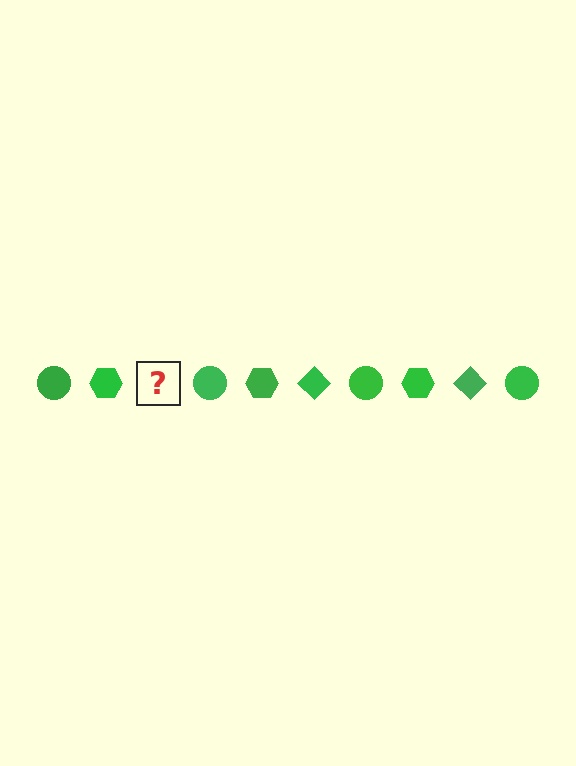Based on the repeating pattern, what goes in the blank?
The blank should be a green diamond.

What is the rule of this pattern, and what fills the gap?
The rule is that the pattern cycles through circle, hexagon, diamond shapes in green. The gap should be filled with a green diamond.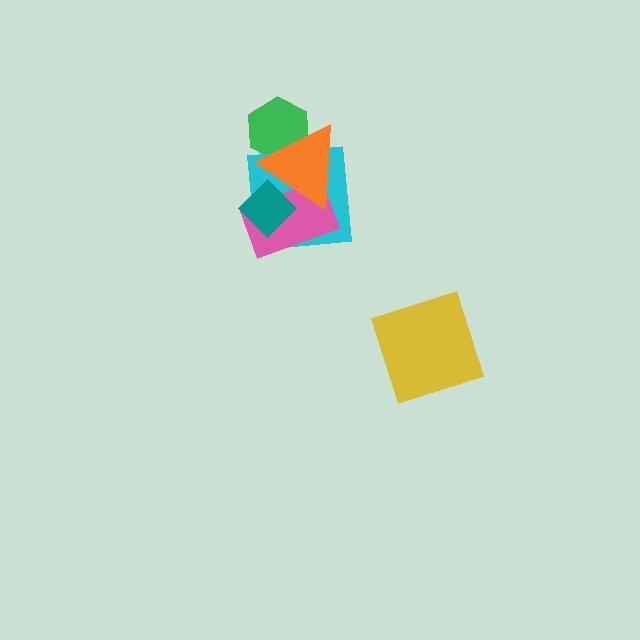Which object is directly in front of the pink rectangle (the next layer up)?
The orange triangle is directly in front of the pink rectangle.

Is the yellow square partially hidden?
No, no other shape covers it.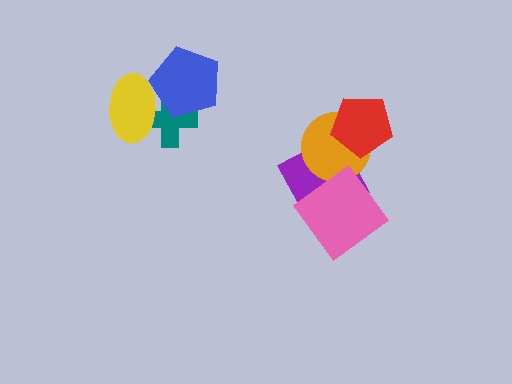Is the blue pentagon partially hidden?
Yes, it is partially covered by another shape.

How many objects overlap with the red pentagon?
2 objects overlap with the red pentagon.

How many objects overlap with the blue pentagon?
2 objects overlap with the blue pentagon.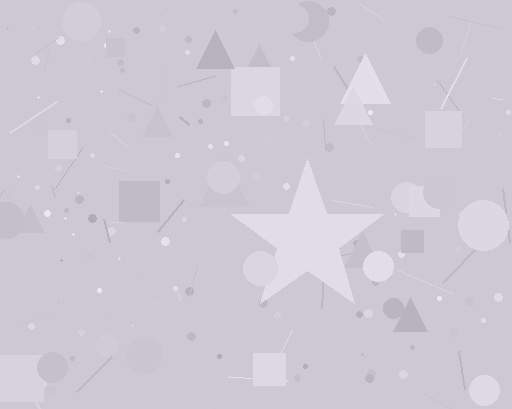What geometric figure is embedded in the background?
A star is embedded in the background.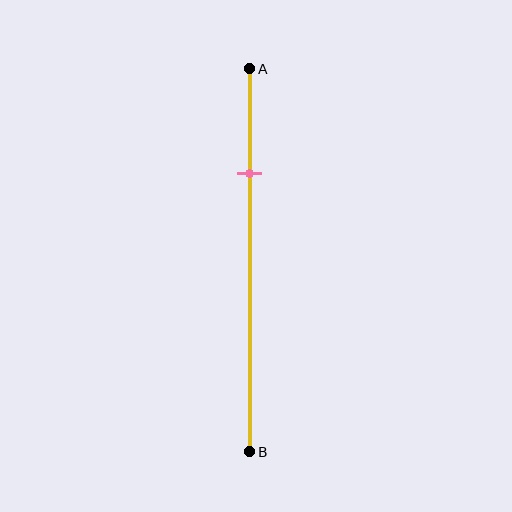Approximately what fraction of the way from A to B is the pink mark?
The pink mark is approximately 25% of the way from A to B.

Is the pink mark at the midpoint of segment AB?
No, the mark is at about 25% from A, not at the 50% midpoint.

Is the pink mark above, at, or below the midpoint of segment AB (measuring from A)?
The pink mark is above the midpoint of segment AB.